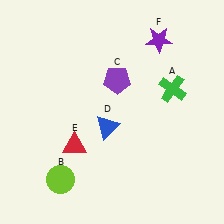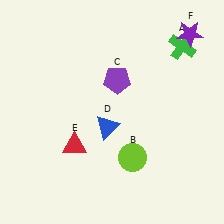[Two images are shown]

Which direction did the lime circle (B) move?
The lime circle (B) moved right.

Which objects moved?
The objects that moved are: the green cross (A), the lime circle (B), the purple star (F).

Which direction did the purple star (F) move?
The purple star (F) moved right.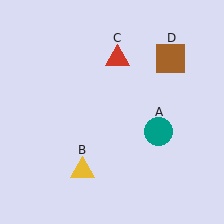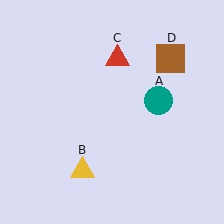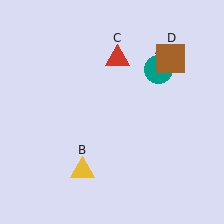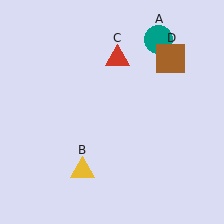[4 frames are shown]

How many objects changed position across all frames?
1 object changed position: teal circle (object A).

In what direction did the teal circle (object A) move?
The teal circle (object A) moved up.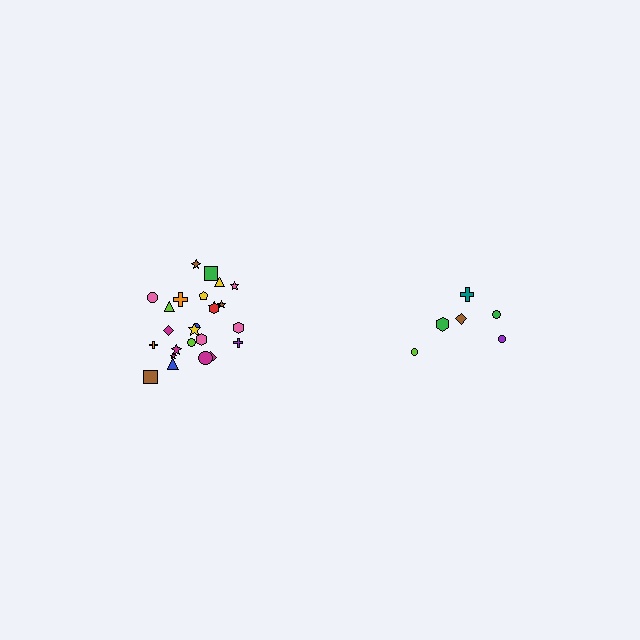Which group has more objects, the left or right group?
The left group.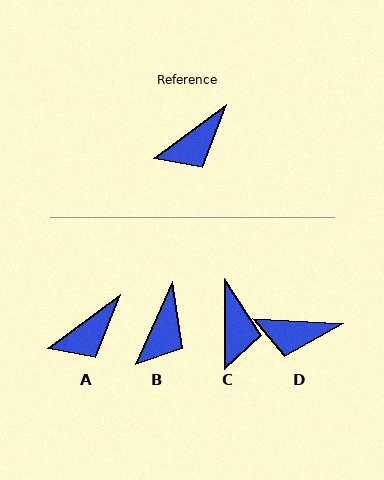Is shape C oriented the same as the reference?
No, it is off by about 54 degrees.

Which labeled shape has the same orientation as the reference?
A.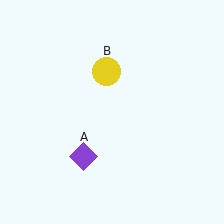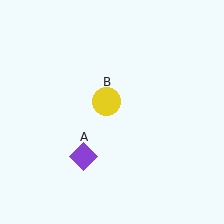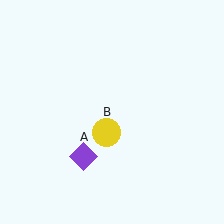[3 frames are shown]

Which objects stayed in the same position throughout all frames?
Purple diamond (object A) remained stationary.